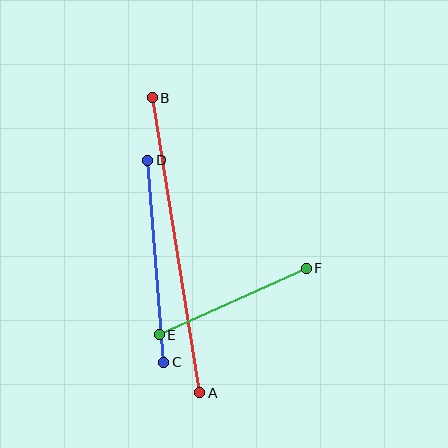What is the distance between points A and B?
The distance is approximately 299 pixels.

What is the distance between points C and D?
The distance is approximately 203 pixels.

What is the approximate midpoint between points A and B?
The midpoint is at approximately (176, 245) pixels.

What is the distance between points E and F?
The distance is approximately 161 pixels.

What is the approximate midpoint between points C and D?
The midpoint is at approximately (156, 261) pixels.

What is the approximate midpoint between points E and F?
The midpoint is at approximately (233, 301) pixels.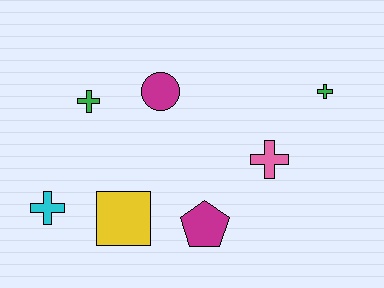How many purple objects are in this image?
There are no purple objects.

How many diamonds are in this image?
There are no diamonds.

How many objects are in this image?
There are 7 objects.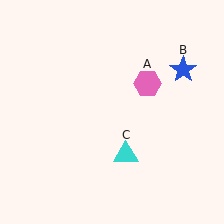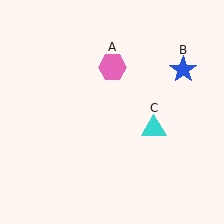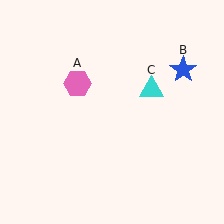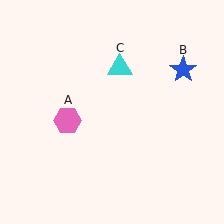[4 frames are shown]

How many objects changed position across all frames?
2 objects changed position: pink hexagon (object A), cyan triangle (object C).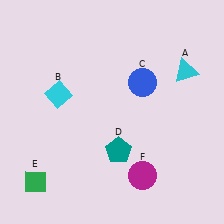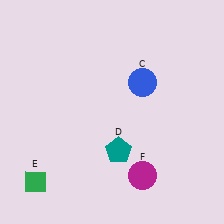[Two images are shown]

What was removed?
The cyan diamond (B), the cyan triangle (A) were removed in Image 2.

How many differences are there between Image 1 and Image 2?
There are 2 differences between the two images.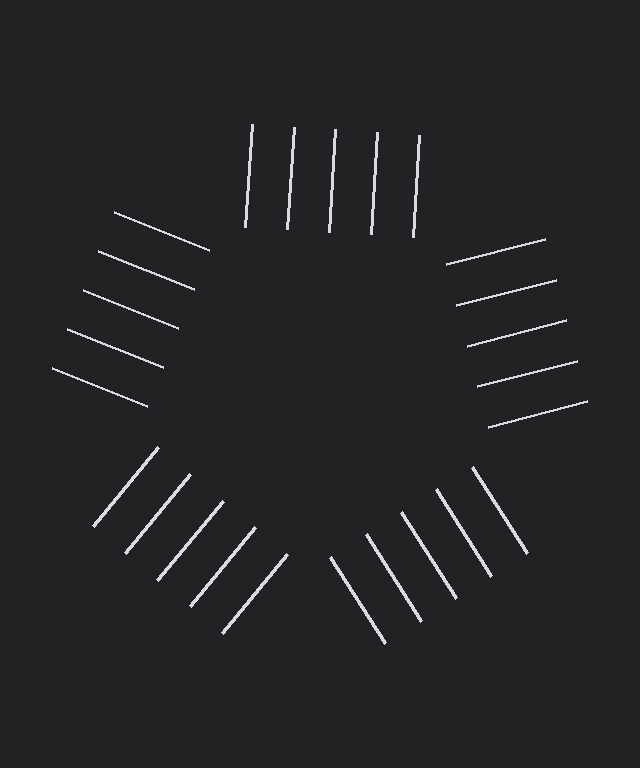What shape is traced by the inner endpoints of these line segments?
An illusory pentagon — the line segments terminate on its edges but no continuous stroke is drawn.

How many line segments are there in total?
25 — 5 along each of the 5 edges.